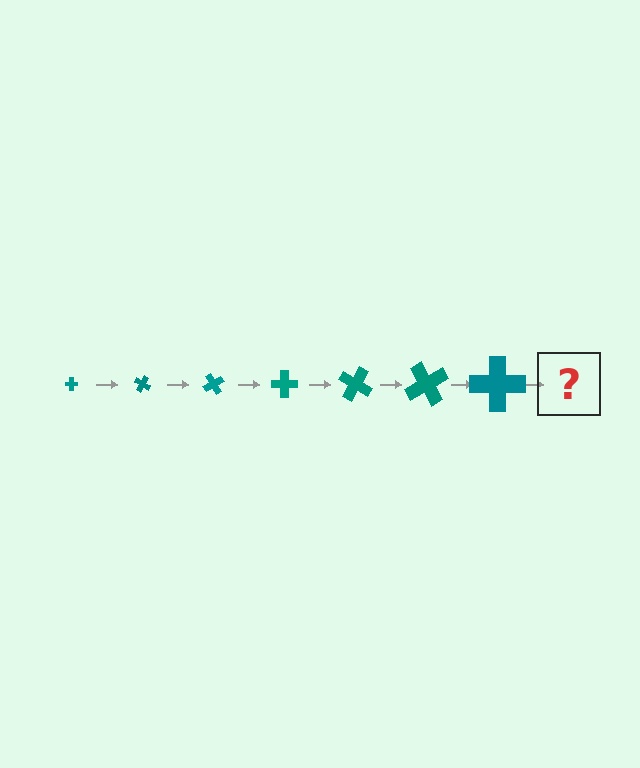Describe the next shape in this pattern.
It should be a cross, larger than the previous one and rotated 210 degrees from the start.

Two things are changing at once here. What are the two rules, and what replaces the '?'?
The two rules are that the cross grows larger each step and it rotates 30 degrees each step. The '?' should be a cross, larger than the previous one and rotated 210 degrees from the start.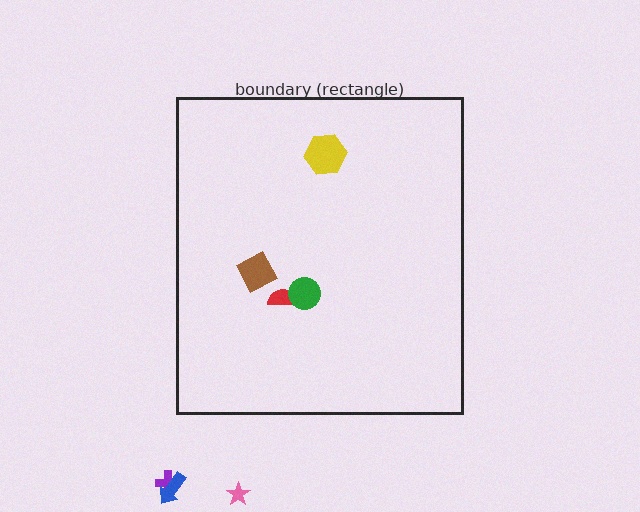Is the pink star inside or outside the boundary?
Outside.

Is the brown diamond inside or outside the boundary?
Inside.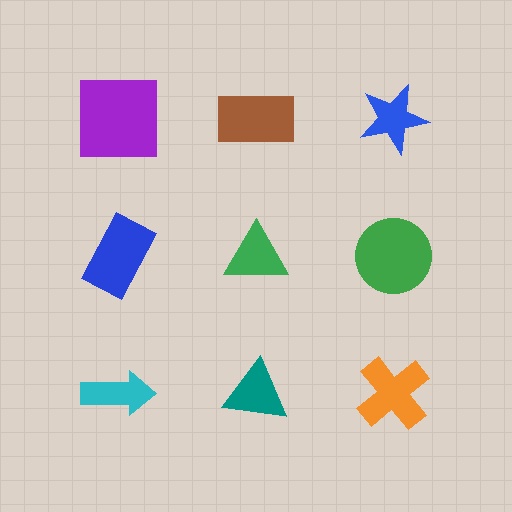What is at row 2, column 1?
A blue rectangle.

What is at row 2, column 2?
A green triangle.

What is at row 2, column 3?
A green circle.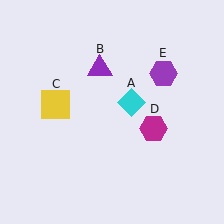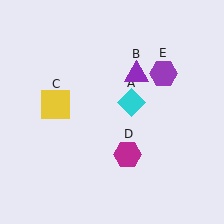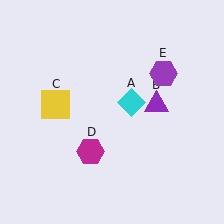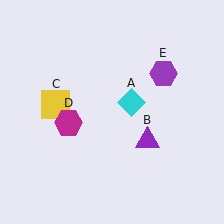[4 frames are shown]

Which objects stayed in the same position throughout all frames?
Cyan diamond (object A) and yellow square (object C) and purple hexagon (object E) remained stationary.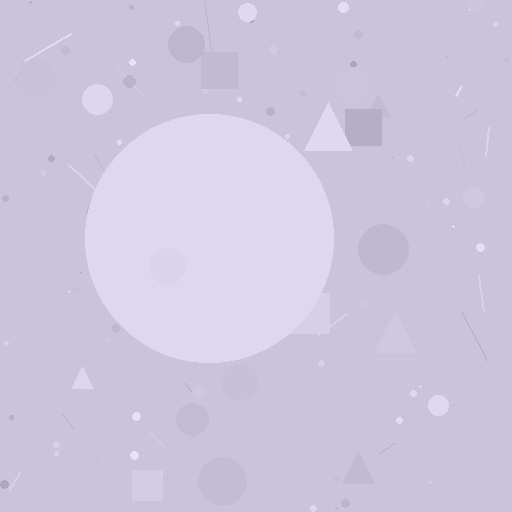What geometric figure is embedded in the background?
A circle is embedded in the background.